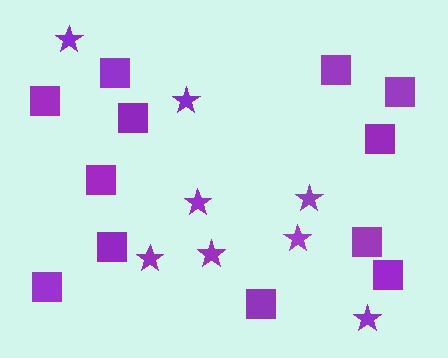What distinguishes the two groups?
There are 2 groups: one group of squares (12) and one group of stars (8).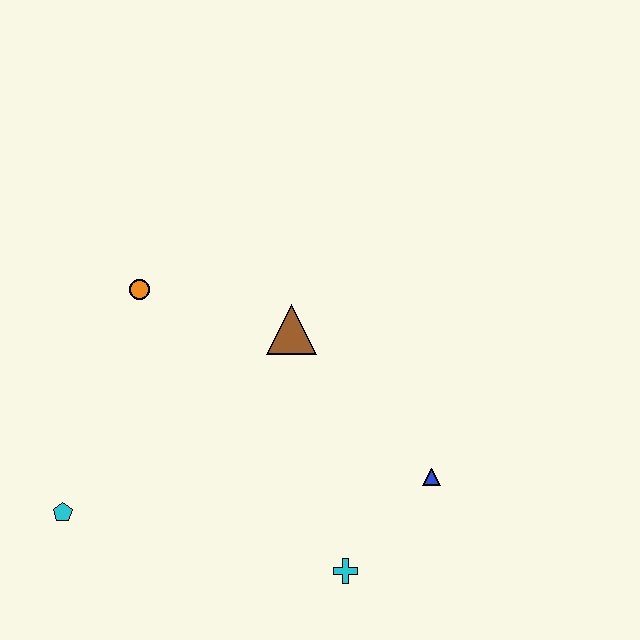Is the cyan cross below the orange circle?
Yes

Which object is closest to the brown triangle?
The orange circle is closest to the brown triangle.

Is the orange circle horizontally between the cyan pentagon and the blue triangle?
Yes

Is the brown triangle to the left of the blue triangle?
Yes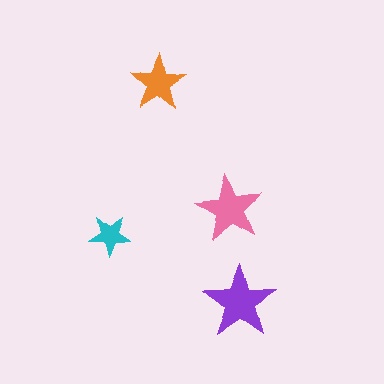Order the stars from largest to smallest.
the purple one, the pink one, the orange one, the cyan one.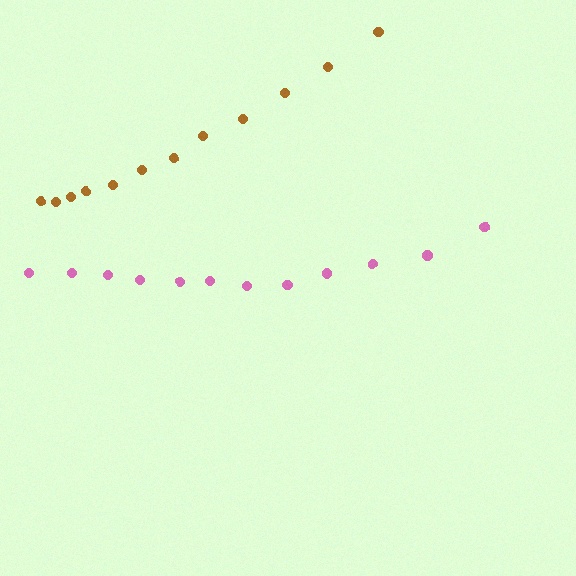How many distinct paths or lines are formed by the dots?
There are 2 distinct paths.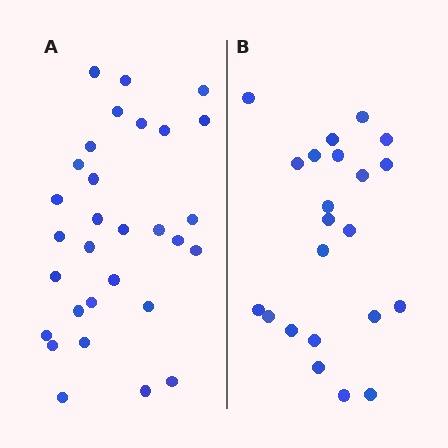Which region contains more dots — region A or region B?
Region A (the left region) has more dots.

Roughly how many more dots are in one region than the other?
Region A has roughly 8 or so more dots than region B.